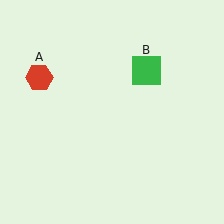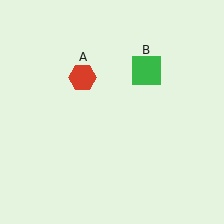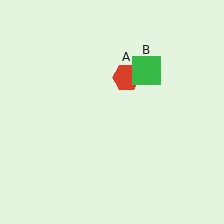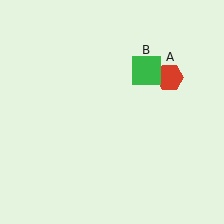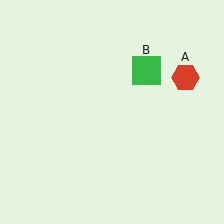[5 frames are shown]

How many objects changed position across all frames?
1 object changed position: red hexagon (object A).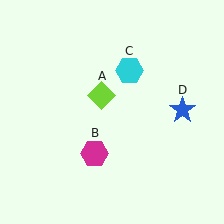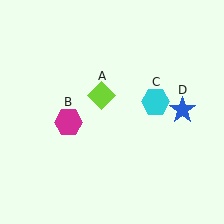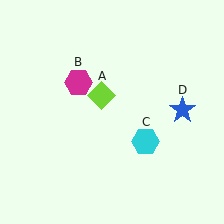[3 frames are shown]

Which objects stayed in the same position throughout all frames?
Lime diamond (object A) and blue star (object D) remained stationary.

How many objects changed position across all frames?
2 objects changed position: magenta hexagon (object B), cyan hexagon (object C).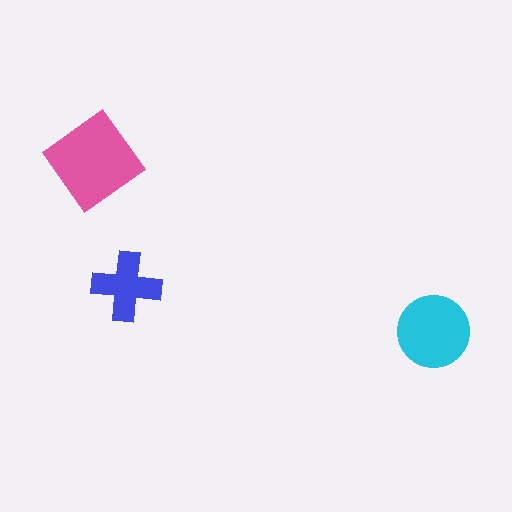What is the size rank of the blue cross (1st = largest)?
3rd.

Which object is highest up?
The pink diamond is topmost.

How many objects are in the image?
There are 3 objects in the image.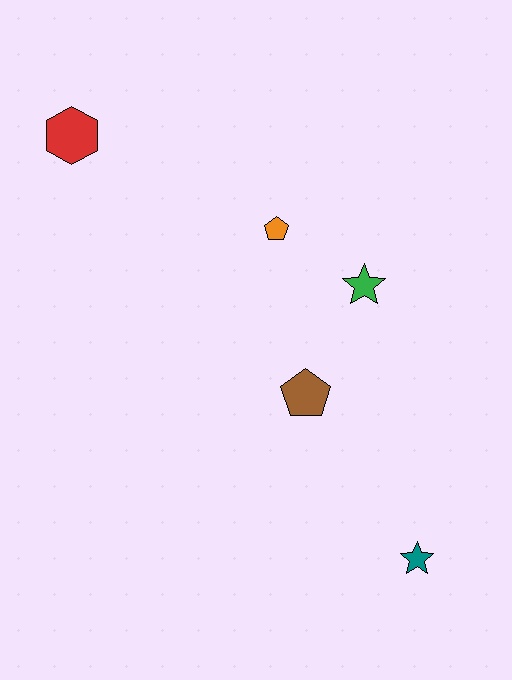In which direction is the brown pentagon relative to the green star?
The brown pentagon is below the green star.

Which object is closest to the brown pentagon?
The green star is closest to the brown pentagon.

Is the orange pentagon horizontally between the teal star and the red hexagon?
Yes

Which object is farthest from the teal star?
The red hexagon is farthest from the teal star.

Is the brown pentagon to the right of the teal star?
No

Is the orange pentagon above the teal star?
Yes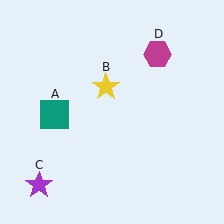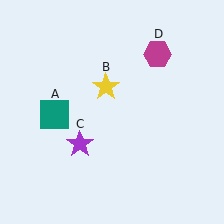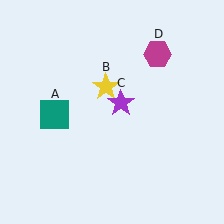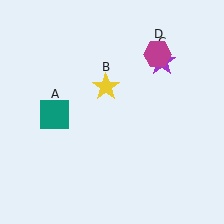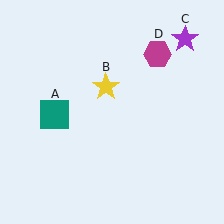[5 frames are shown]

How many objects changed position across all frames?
1 object changed position: purple star (object C).